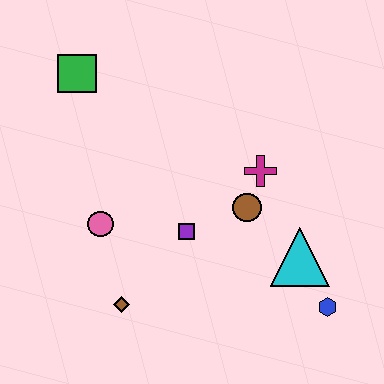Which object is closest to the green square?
The pink circle is closest to the green square.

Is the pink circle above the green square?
No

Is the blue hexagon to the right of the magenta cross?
Yes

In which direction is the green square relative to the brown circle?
The green square is to the left of the brown circle.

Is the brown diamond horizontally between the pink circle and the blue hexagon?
Yes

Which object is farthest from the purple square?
The green square is farthest from the purple square.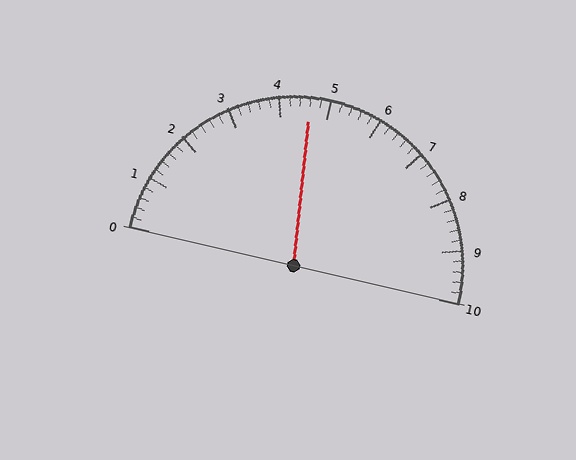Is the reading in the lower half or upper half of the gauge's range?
The reading is in the lower half of the range (0 to 10).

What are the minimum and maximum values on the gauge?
The gauge ranges from 0 to 10.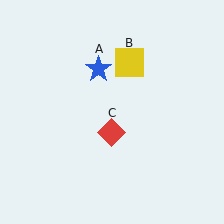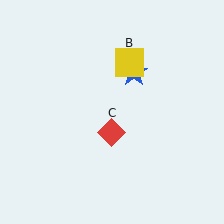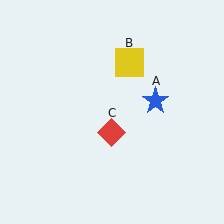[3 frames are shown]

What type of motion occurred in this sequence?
The blue star (object A) rotated clockwise around the center of the scene.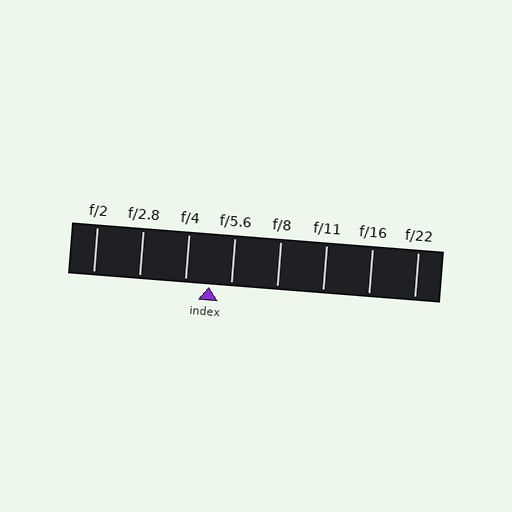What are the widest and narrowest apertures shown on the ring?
The widest aperture shown is f/2 and the narrowest is f/22.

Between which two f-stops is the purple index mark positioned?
The index mark is between f/4 and f/5.6.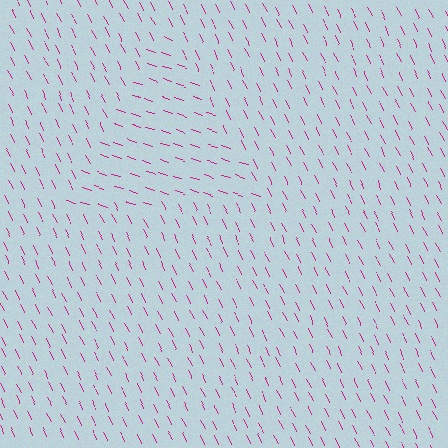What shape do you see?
I see a triangle.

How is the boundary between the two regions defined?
The boundary is defined purely by a change in line orientation (approximately 45 degrees difference). All lines are the same color and thickness.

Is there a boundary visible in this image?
Yes, there is a texture boundary formed by a change in line orientation.